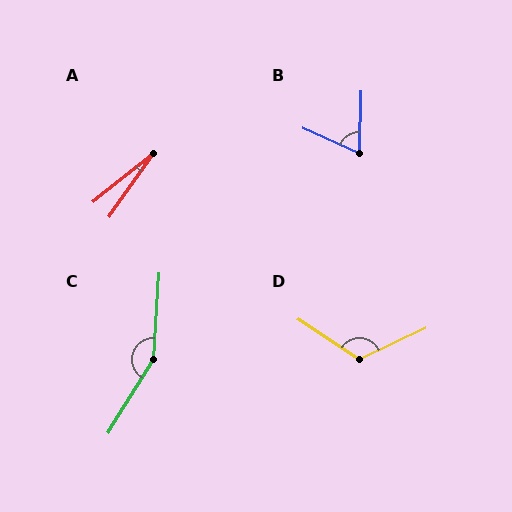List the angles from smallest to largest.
A (16°), B (68°), D (122°), C (151°).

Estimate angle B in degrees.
Approximately 68 degrees.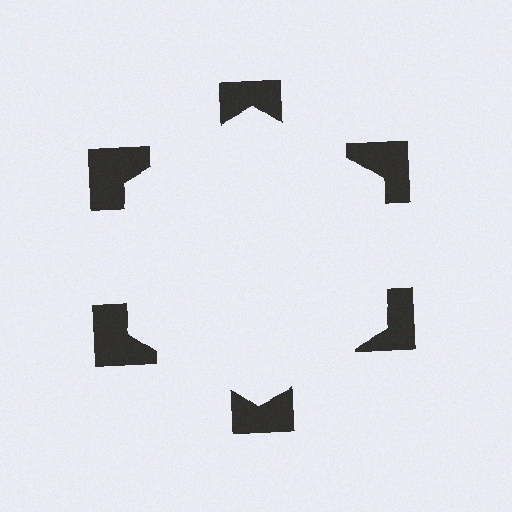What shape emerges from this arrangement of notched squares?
An illusory hexagon — its edges are inferred from the aligned wedge cuts in the notched squares, not physically drawn.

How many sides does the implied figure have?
6 sides.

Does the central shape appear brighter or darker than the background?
It typically appears slightly brighter than the background, even though no actual brightness change is drawn.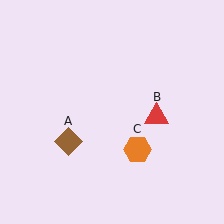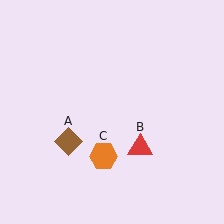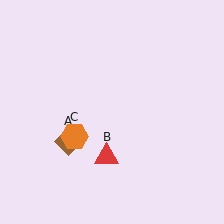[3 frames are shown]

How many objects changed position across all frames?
2 objects changed position: red triangle (object B), orange hexagon (object C).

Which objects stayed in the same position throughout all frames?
Brown diamond (object A) remained stationary.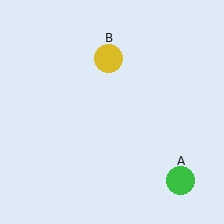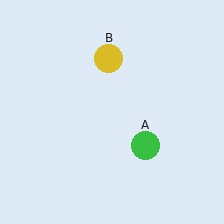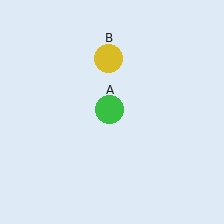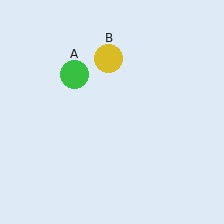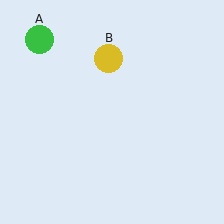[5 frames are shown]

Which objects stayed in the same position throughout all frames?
Yellow circle (object B) remained stationary.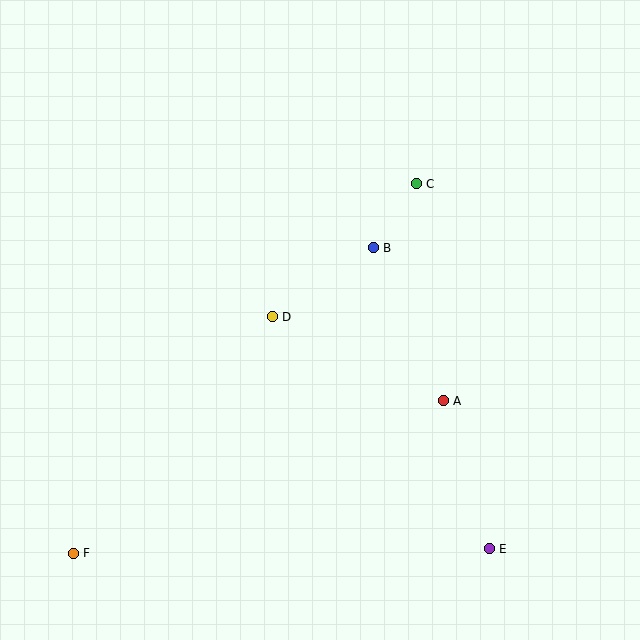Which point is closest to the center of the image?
Point D at (272, 317) is closest to the center.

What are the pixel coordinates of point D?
Point D is at (272, 317).